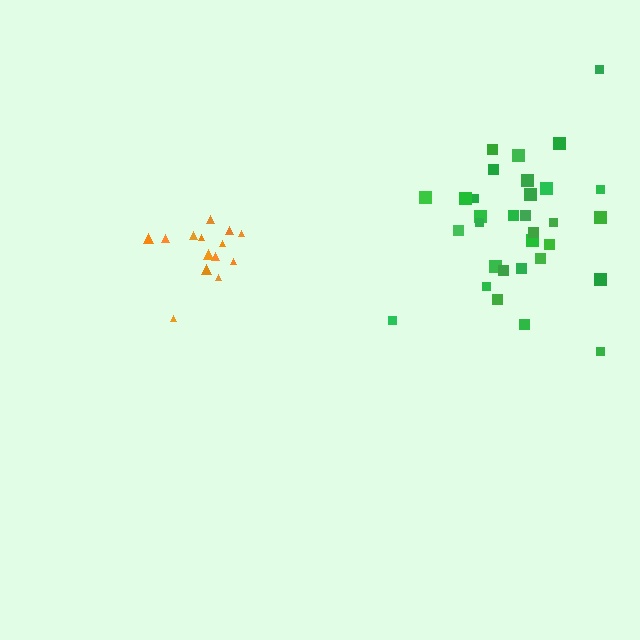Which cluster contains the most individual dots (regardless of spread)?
Green (32).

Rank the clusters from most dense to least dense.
orange, green.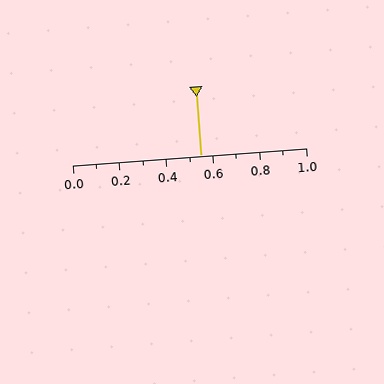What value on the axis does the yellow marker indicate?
The marker indicates approximately 0.55.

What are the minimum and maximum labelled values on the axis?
The axis runs from 0.0 to 1.0.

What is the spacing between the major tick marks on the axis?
The major ticks are spaced 0.2 apart.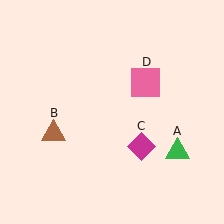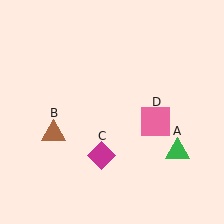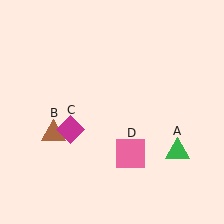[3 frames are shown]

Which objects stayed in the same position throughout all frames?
Green triangle (object A) and brown triangle (object B) remained stationary.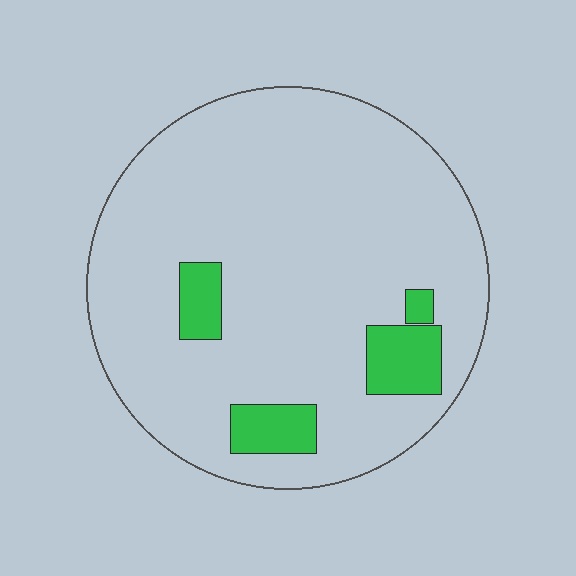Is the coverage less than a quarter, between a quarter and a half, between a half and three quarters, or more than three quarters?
Less than a quarter.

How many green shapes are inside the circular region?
4.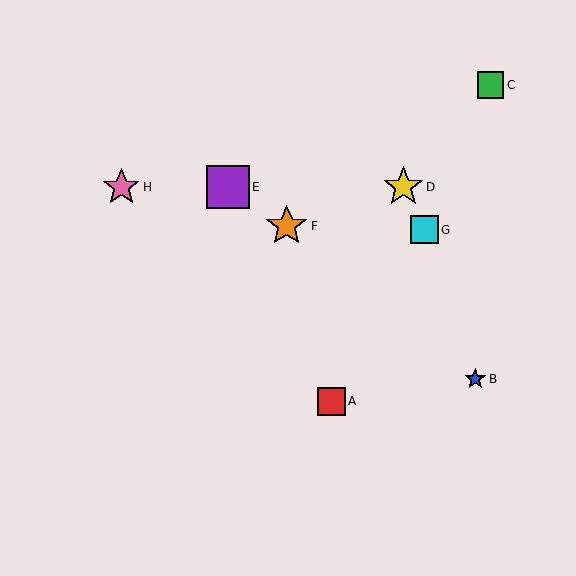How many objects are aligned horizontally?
3 objects (D, E, H) are aligned horizontally.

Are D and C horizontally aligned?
No, D is at y≈187 and C is at y≈85.